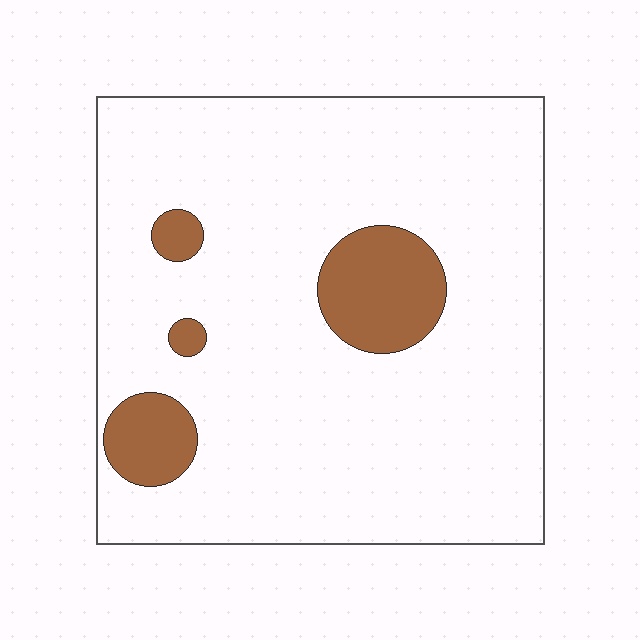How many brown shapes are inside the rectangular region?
4.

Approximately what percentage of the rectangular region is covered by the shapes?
Approximately 10%.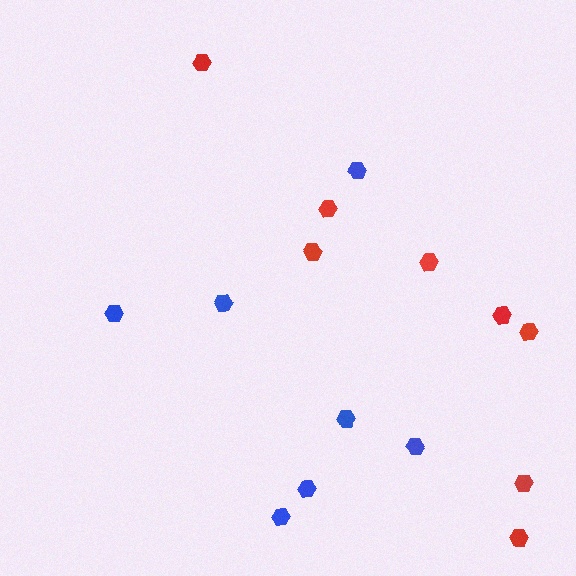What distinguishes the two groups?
There are 2 groups: one group of red hexagons (8) and one group of blue hexagons (7).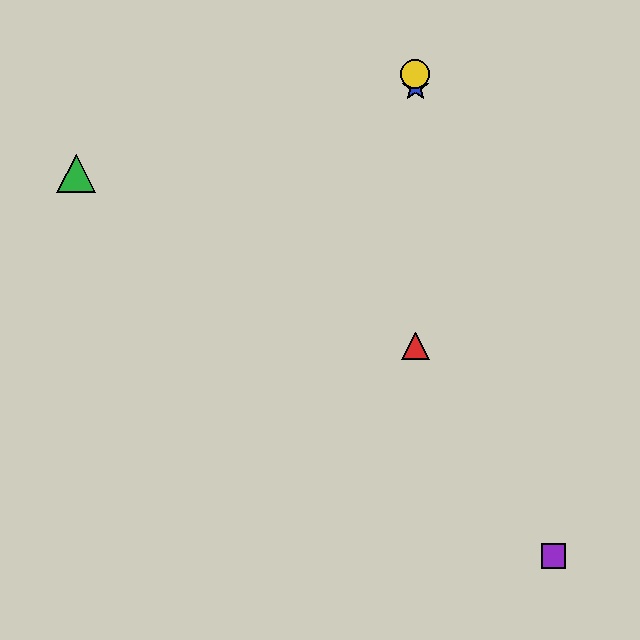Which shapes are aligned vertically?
The red triangle, the blue star, the yellow circle are aligned vertically.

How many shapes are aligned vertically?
3 shapes (the red triangle, the blue star, the yellow circle) are aligned vertically.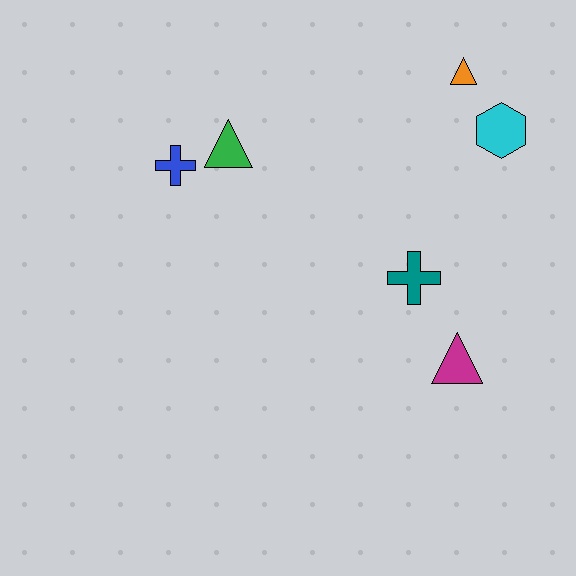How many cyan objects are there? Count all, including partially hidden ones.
There is 1 cyan object.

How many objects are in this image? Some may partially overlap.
There are 6 objects.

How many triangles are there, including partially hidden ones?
There are 3 triangles.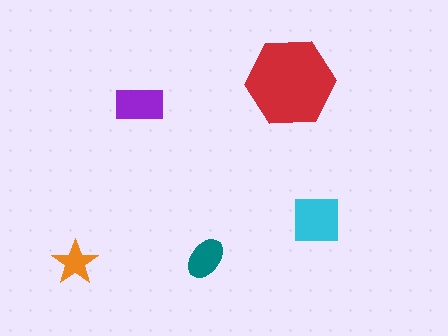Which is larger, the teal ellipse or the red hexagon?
The red hexagon.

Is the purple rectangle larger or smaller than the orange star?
Larger.